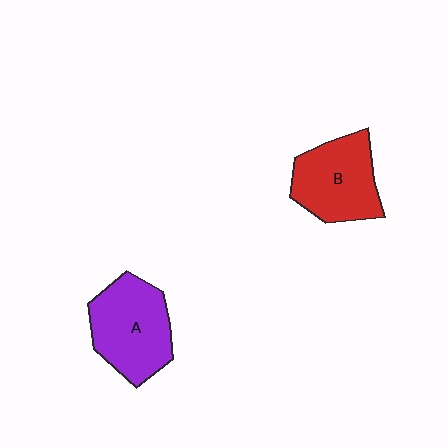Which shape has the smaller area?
Shape B (red).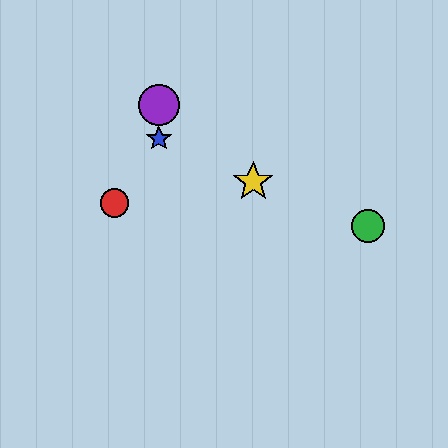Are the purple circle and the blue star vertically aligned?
Yes, both are at x≈159.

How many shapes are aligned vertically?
2 shapes (the blue star, the purple circle) are aligned vertically.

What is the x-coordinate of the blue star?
The blue star is at x≈159.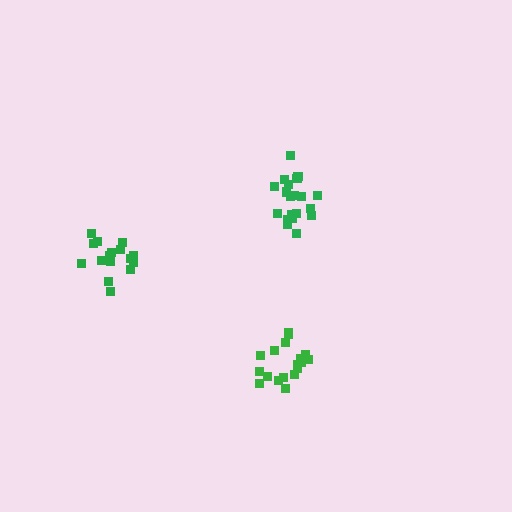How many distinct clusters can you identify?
There are 3 distinct clusters.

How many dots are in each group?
Group 1: 16 dots, Group 2: 21 dots, Group 3: 19 dots (56 total).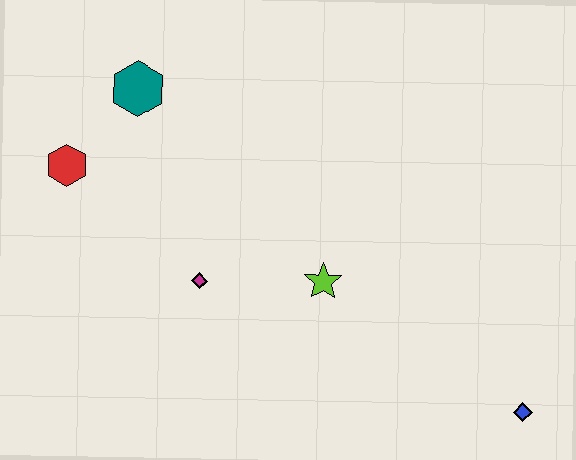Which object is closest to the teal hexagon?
The red hexagon is closest to the teal hexagon.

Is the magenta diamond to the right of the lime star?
No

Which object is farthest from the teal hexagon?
The blue diamond is farthest from the teal hexagon.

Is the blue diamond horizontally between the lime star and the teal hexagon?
No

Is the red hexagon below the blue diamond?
No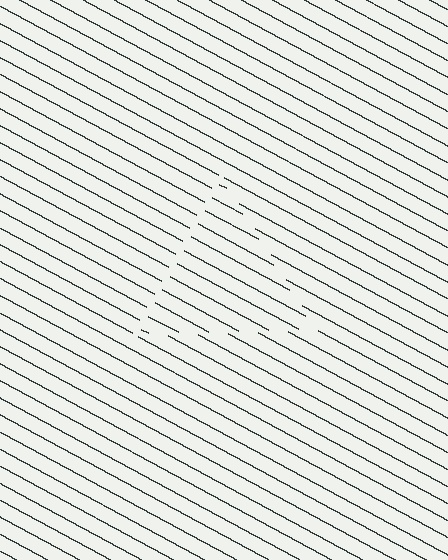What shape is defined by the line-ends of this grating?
An illusory triangle. The interior of the shape contains the same grating, shifted by half a period — the contour is defined by the phase discontinuity where line-ends from the inner and outer gratings abut.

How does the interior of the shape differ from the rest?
The interior of the shape contains the same grating, shifted by half a period — the contour is defined by the phase discontinuity where line-ends from the inner and outer gratings abut.